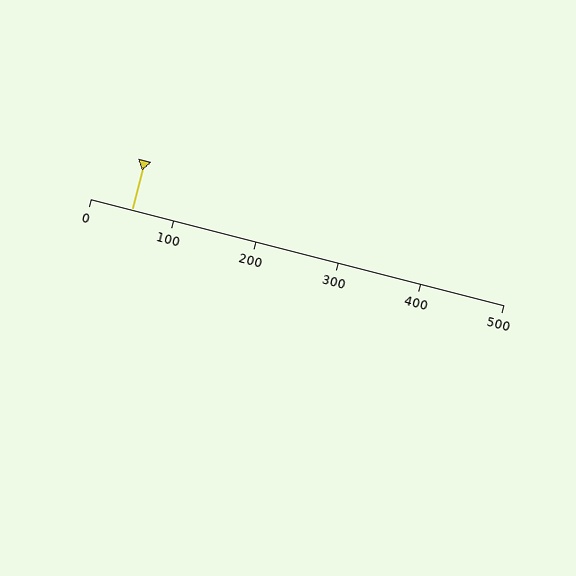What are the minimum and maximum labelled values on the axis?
The axis runs from 0 to 500.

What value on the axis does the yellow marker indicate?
The marker indicates approximately 50.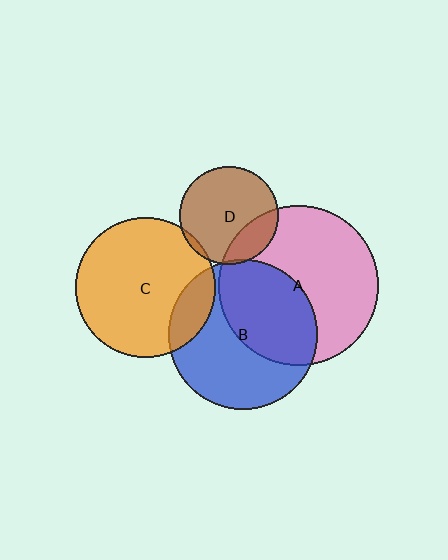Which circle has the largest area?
Circle A (pink).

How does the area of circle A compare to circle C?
Approximately 1.3 times.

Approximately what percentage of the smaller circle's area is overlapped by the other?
Approximately 5%.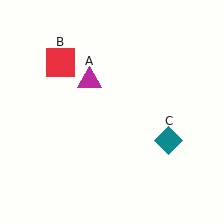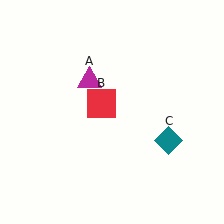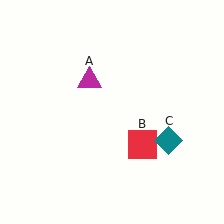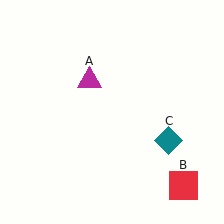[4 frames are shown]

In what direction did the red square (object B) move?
The red square (object B) moved down and to the right.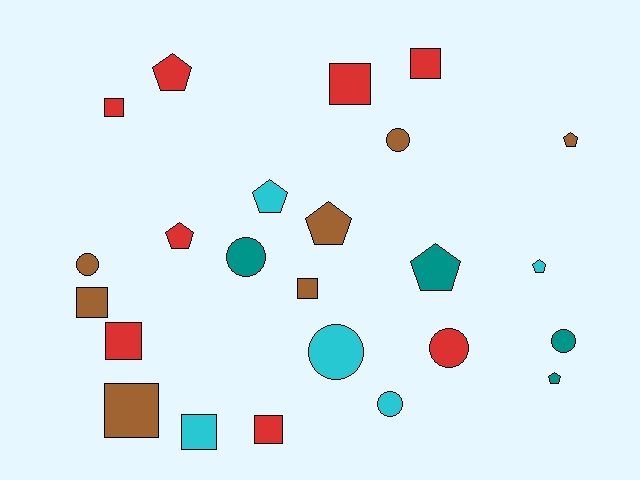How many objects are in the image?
There are 24 objects.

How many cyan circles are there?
There are 2 cyan circles.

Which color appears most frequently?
Red, with 8 objects.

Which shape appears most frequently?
Square, with 9 objects.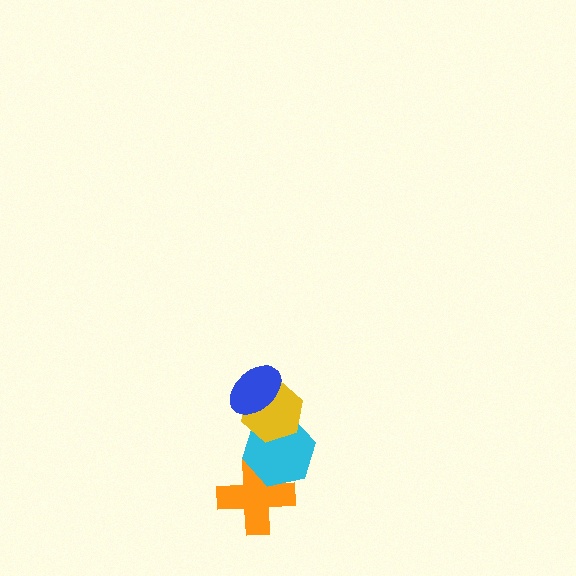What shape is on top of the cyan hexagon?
The yellow hexagon is on top of the cyan hexagon.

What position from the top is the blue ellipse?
The blue ellipse is 1st from the top.